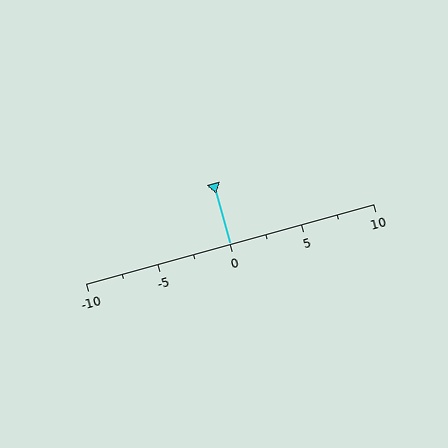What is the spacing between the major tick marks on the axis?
The major ticks are spaced 5 apart.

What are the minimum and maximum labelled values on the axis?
The axis runs from -10 to 10.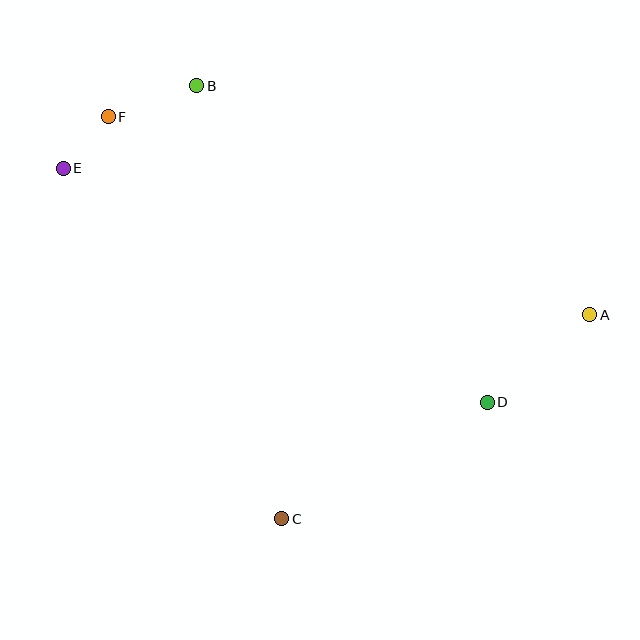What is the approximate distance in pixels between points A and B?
The distance between A and B is approximately 455 pixels.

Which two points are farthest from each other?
Points A and E are farthest from each other.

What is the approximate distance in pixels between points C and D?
The distance between C and D is approximately 236 pixels.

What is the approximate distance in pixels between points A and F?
The distance between A and F is approximately 520 pixels.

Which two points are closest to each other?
Points E and F are closest to each other.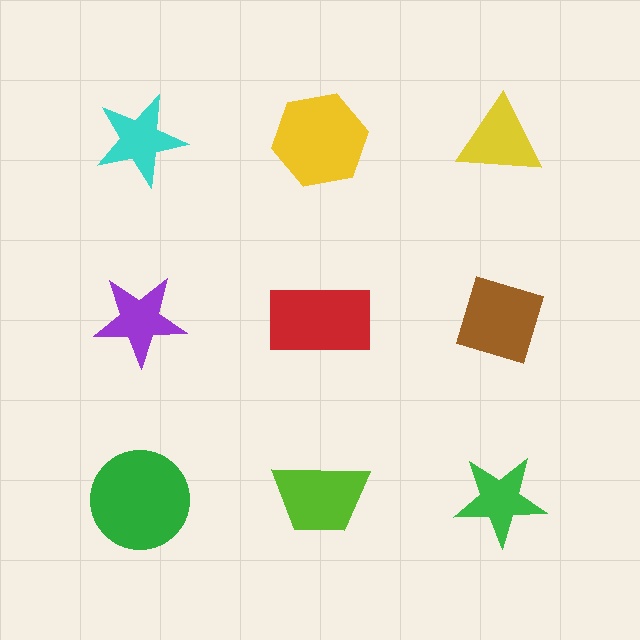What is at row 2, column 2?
A red rectangle.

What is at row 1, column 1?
A cyan star.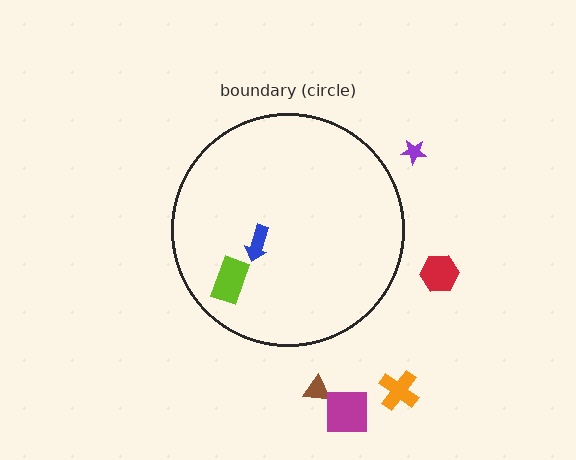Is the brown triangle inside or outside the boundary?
Outside.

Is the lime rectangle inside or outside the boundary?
Inside.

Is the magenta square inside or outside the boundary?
Outside.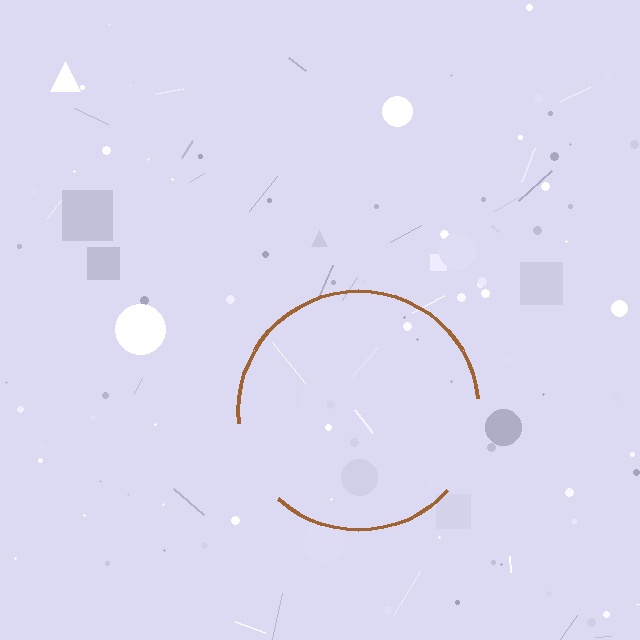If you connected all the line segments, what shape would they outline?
They would outline a circle.